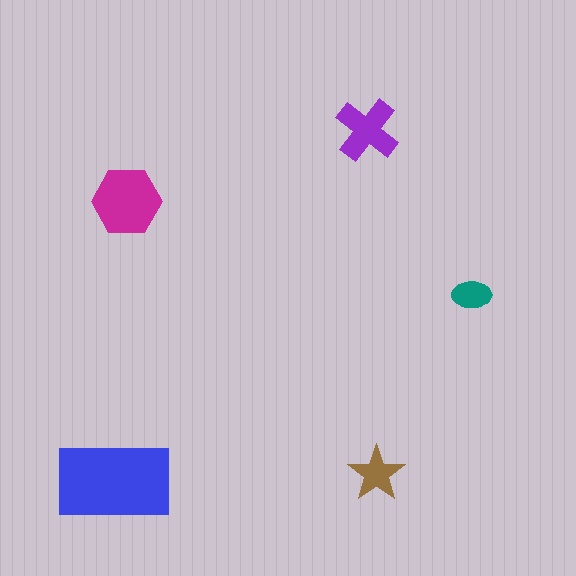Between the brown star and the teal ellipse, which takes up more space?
The brown star.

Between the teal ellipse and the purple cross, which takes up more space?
The purple cross.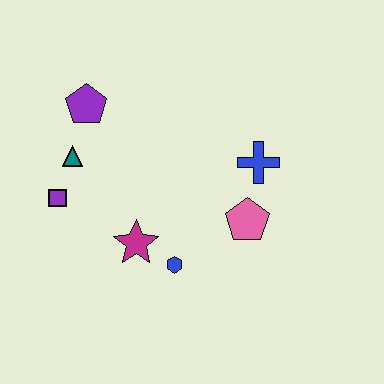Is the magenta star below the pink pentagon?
Yes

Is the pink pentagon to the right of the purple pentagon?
Yes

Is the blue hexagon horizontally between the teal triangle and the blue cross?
Yes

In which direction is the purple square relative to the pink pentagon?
The purple square is to the left of the pink pentagon.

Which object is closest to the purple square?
The teal triangle is closest to the purple square.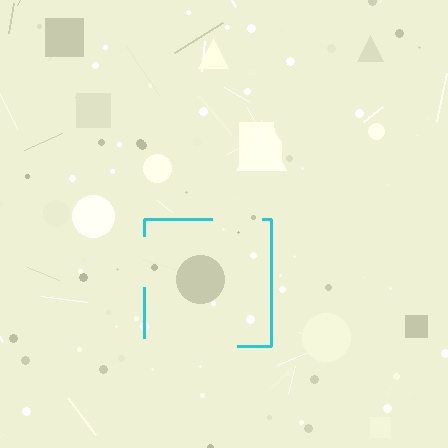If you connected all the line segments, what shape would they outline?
They would outline a square.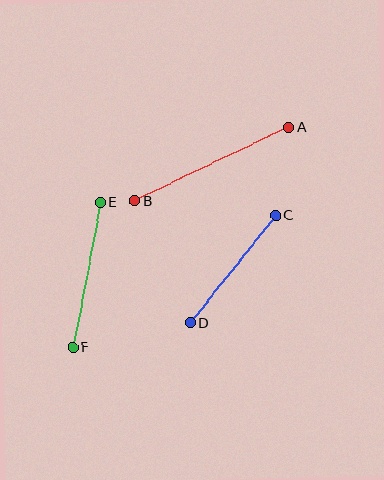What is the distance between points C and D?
The distance is approximately 137 pixels.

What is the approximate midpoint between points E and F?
The midpoint is at approximately (87, 275) pixels.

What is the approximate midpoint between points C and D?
The midpoint is at approximately (233, 269) pixels.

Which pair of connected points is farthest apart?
Points A and B are farthest apart.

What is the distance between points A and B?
The distance is approximately 171 pixels.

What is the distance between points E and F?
The distance is approximately 147 pixels.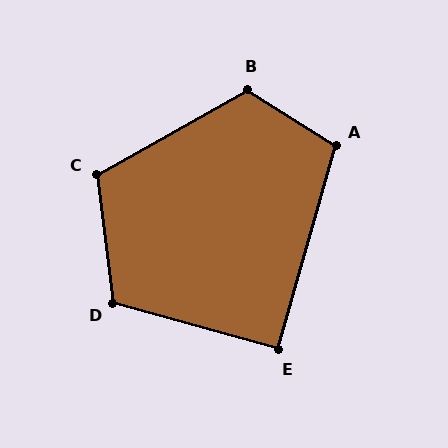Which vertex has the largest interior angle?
B, at approximately 118 degrees.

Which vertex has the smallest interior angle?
E, at approximately 90 degrees.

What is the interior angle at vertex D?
Approximately 113 degrees (obtuse).